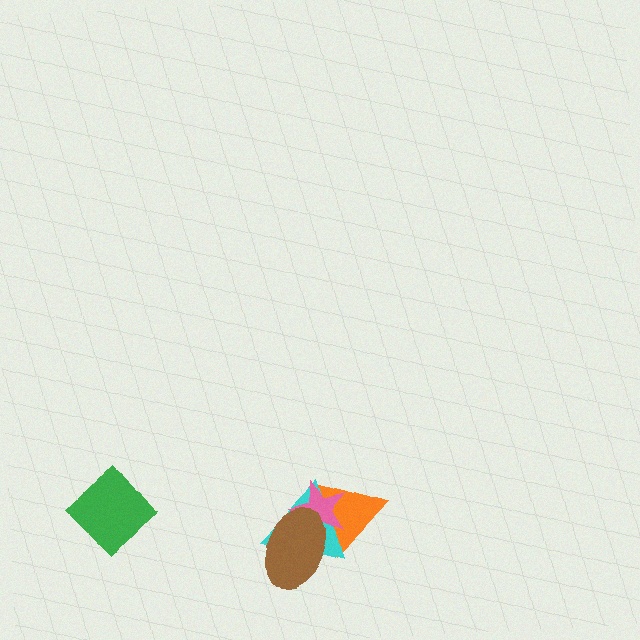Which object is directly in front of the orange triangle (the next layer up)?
The cyan triangle is directly in front of the orange triangle.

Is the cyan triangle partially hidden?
Yes, it is partially covered by another shape.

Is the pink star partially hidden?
Yes, it is partially covered by another shape.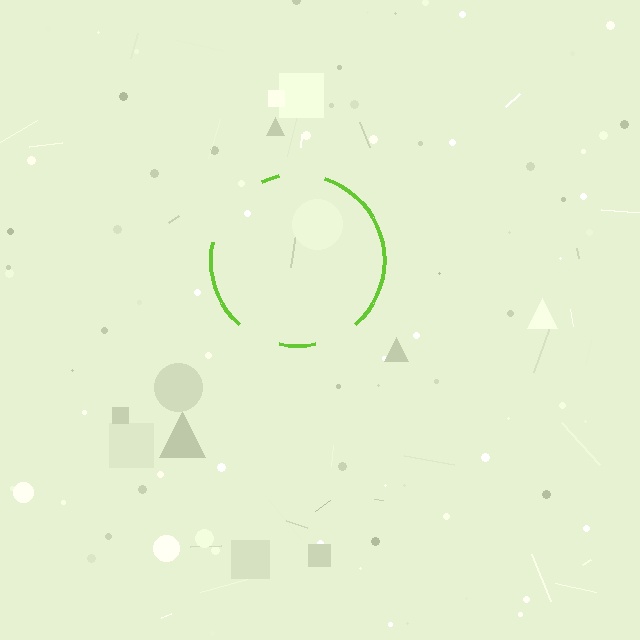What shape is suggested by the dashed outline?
The dashed outline suggests a circle.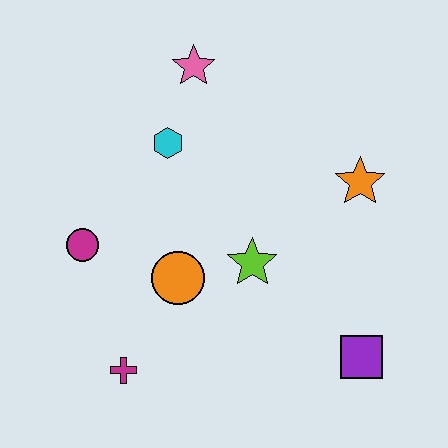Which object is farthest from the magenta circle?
The purple square is farthest from the magenta circle.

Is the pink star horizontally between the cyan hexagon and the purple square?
Yes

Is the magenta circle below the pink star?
Yes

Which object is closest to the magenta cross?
The orange circle is closest to the magenta cross.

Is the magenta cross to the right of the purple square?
No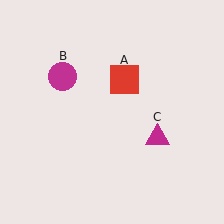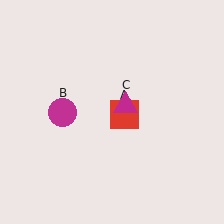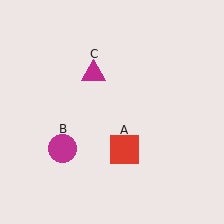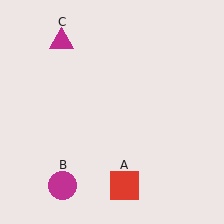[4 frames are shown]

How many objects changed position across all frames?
3 objects changed position: red square (object A), magenta circle (object B), magenta triangle (object C).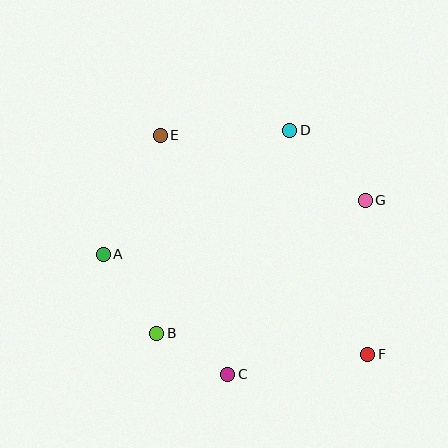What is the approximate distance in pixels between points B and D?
The distance between B and D is approximately 242 pixels.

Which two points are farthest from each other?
Points E and F are farthest from each other.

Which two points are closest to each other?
Points B and C are closest to each other.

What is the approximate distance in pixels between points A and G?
The distance between A and G is approximately 268 pixels.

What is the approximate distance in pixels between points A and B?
The distance between A and B is approximately 95 pixels.